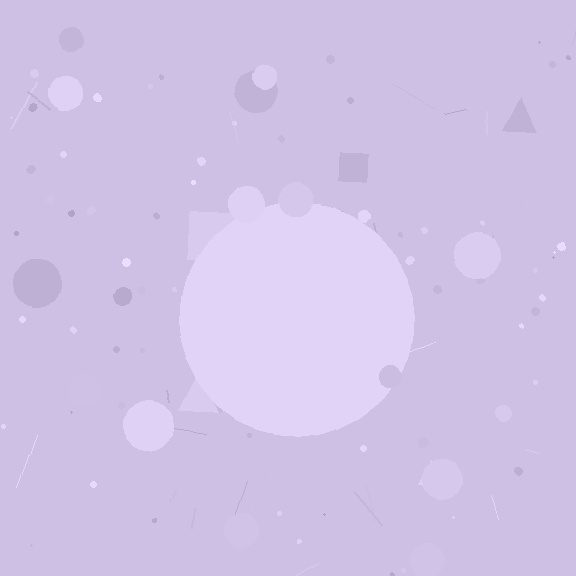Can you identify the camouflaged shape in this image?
The camouflaged shape is a circle.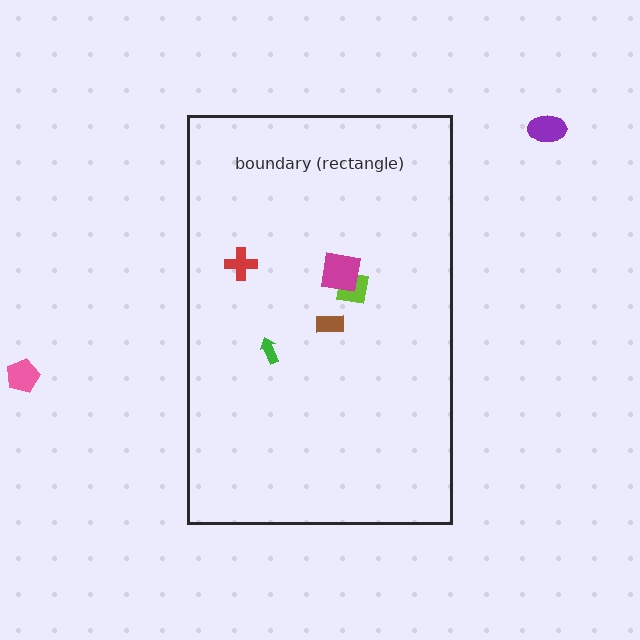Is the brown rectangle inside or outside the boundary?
Inside.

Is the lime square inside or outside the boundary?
Inside.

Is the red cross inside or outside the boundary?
Inside.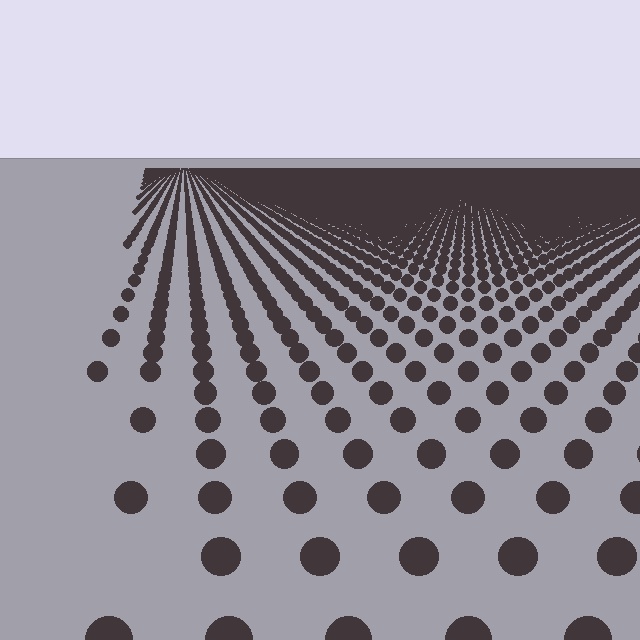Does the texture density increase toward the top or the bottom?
Density increases toward the top.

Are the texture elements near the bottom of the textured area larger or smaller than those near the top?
Larger. Near the bottom, elements are closer to the viewer and appear at a bigger on-screen size.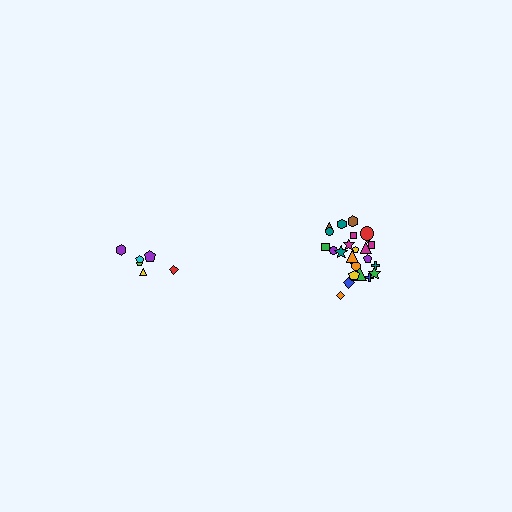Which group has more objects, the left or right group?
The right group.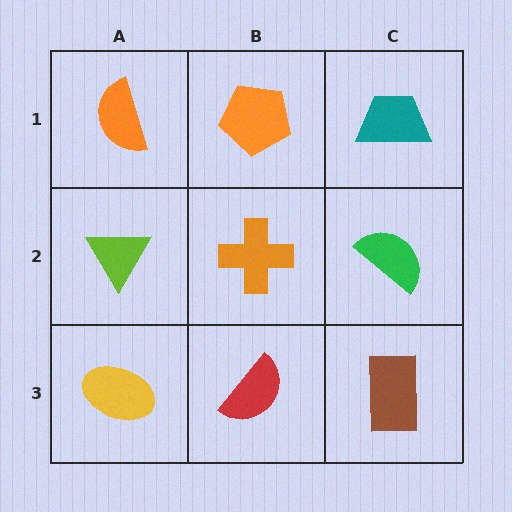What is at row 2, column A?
A lime triangle.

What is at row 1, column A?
An orange semicircle.